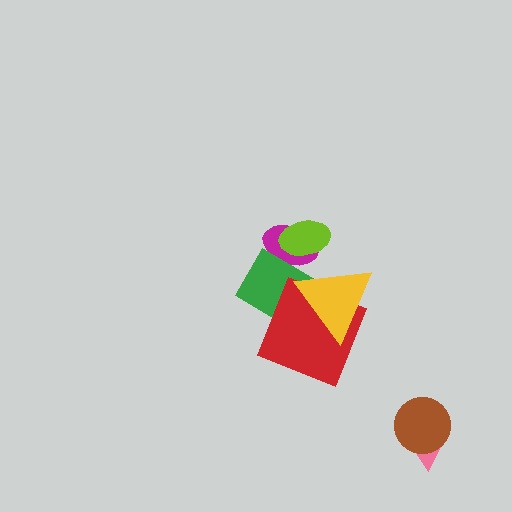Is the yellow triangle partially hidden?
No, no other shape covers it.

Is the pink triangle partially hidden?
Yes, it is partially covered by another shape.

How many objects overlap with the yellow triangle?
2 objects overlap with the yellow triangle.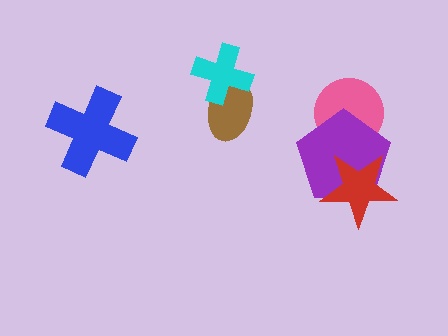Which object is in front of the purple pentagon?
The red star is in front of the purple pentagon.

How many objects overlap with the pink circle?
1 object overlaps with the pink circle.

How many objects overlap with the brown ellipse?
1 object overlaps with the brown ellipse.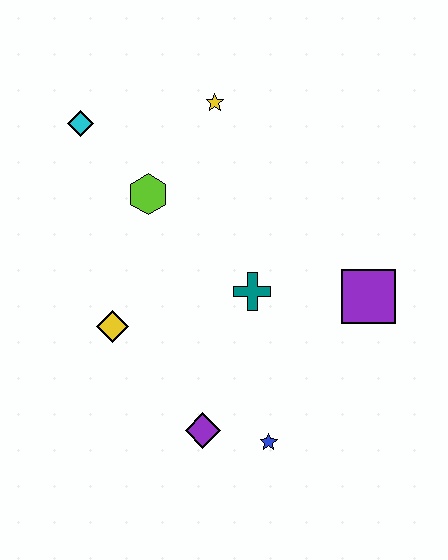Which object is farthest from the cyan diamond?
The blue star is farthest from the cyan diamond.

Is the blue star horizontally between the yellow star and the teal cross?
No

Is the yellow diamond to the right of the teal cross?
No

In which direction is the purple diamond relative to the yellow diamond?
The purple diamond is below the yellow diamond.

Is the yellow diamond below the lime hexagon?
Yes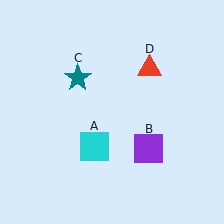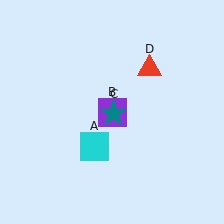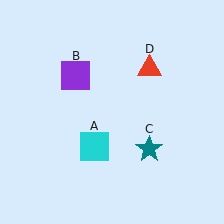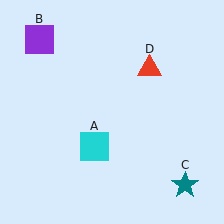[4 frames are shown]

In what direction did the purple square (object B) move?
The purple square (object B) moved up and to the left.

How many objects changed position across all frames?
2 objects changed position: purple square (object B), teal star (object C).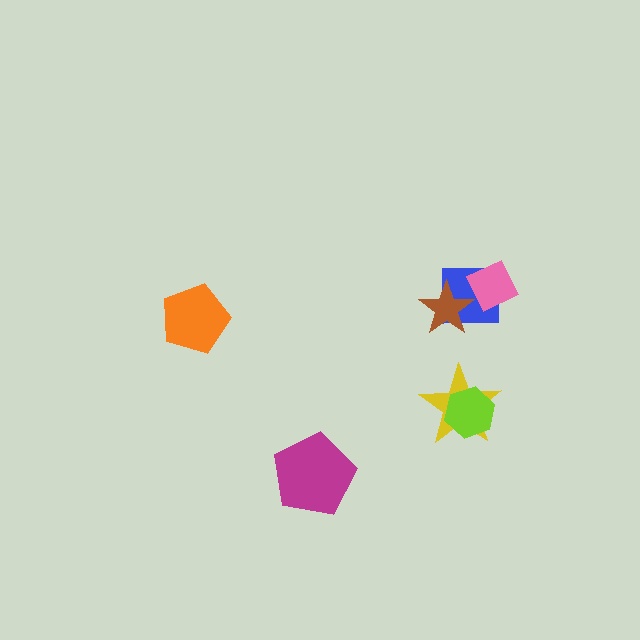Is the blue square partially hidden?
Yes, it is partially covered by another shape.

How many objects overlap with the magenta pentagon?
0 objects overlap with the magenta pentagon.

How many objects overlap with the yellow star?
1 object overlaps with the yellow star.